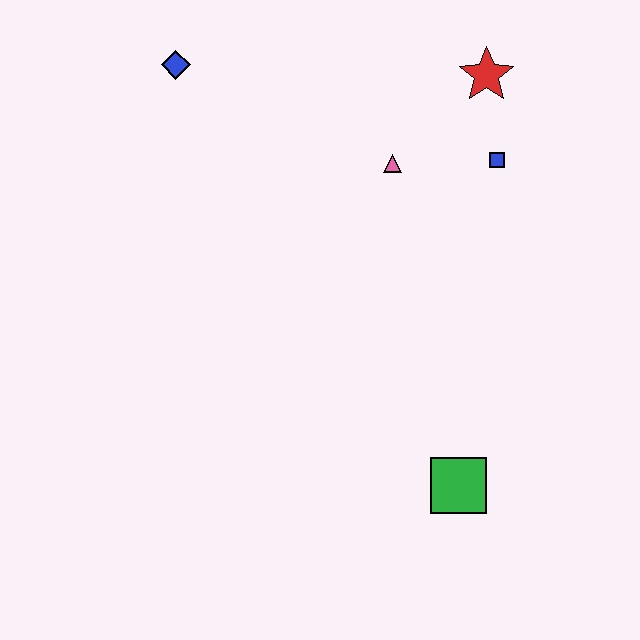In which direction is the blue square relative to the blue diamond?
The blue square is to the right of the blue diamond.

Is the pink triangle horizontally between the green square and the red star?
No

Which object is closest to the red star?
The blue square is closest to the red star.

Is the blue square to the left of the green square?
No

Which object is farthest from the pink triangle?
The green square is farthest from the pink triangle.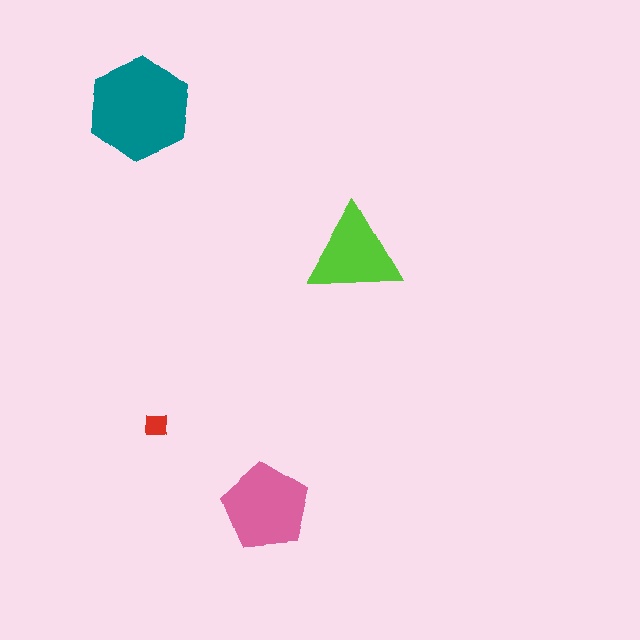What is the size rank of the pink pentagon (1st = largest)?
2nd.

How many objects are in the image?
There are 4 objects in the image.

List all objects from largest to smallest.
The teal hexagon, the pink pentagon, the lime triangle, the red square.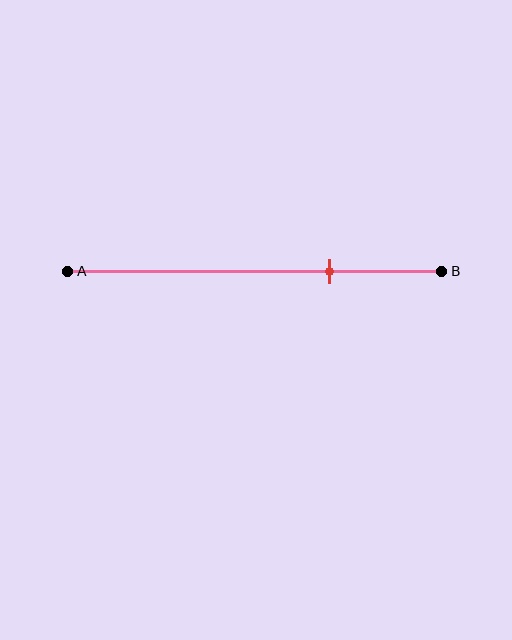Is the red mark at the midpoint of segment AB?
No, the mark is at about 70% from A, not at the 50% midpoint.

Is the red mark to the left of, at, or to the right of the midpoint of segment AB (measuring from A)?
The red mark is to the right of the midpoint of segment AB.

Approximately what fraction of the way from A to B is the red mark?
The red mark is approximately 70% of the way from A to B.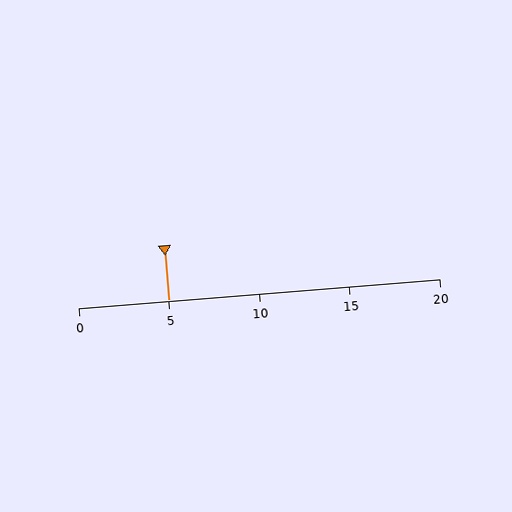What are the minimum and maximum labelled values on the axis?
The axis runs from 0 to 20.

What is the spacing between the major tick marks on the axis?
The major ticks are spaced 5 apart.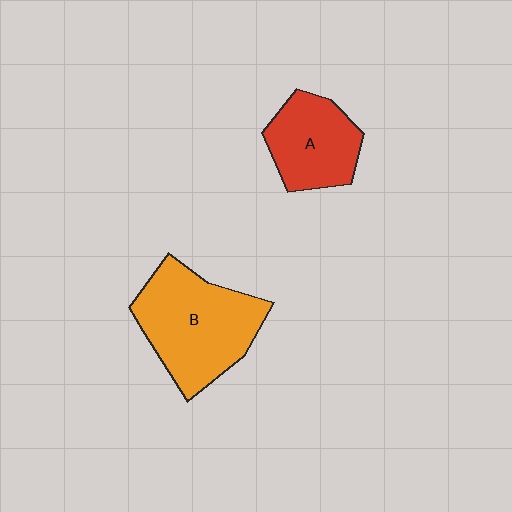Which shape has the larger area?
Shape B (orange).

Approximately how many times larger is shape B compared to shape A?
Approximately 1.5 times.